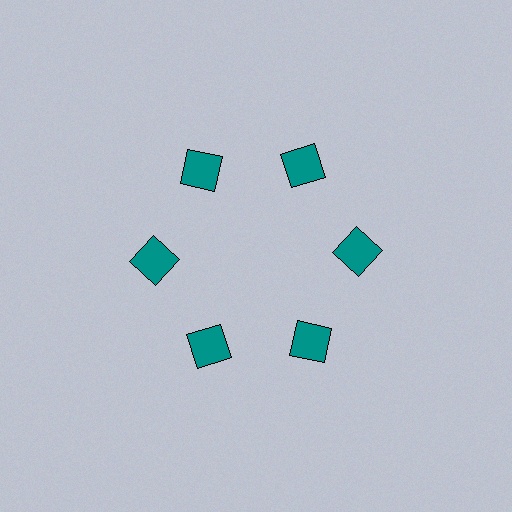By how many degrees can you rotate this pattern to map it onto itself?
The pattern maps onto itself every 60 degrees of rotation.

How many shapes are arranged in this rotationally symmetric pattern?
There are 6 shapes, arranged in 6 groups of 1.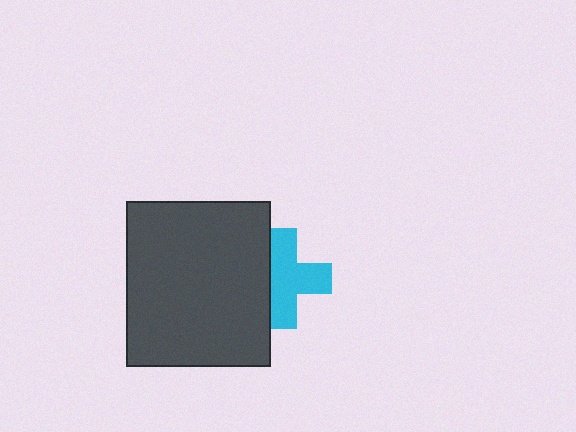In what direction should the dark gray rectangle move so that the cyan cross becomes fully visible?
The dark gray rectangle should move left. That is the shortest direction to clear the overlap and leave the cyan cross fully visible.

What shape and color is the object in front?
The object in front is a dark gray rectangle.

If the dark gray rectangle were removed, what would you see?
You would see the complete cyan cross.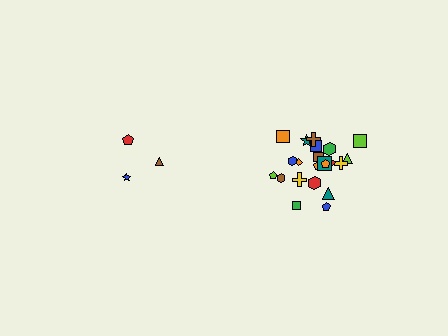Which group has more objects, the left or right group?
The right group.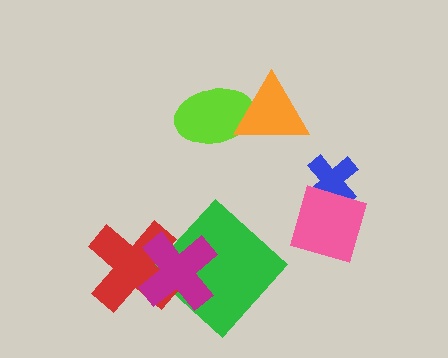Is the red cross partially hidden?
Yes, it is partially covered by another shape.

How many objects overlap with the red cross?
2 objects overlap with the red cross.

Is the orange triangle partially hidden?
No, no other shape covers it.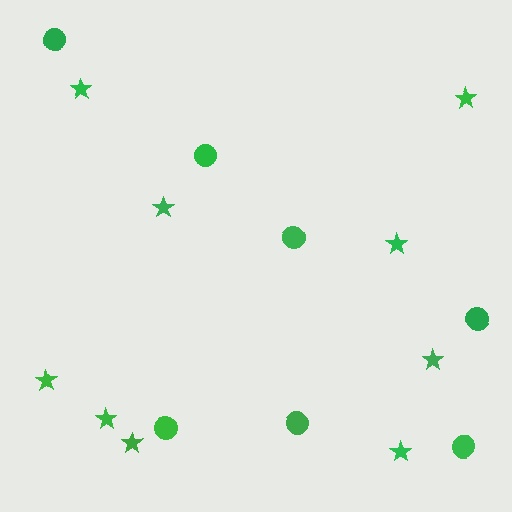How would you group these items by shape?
There are 2 groups: one group of stars (9) and one group of circles (7).